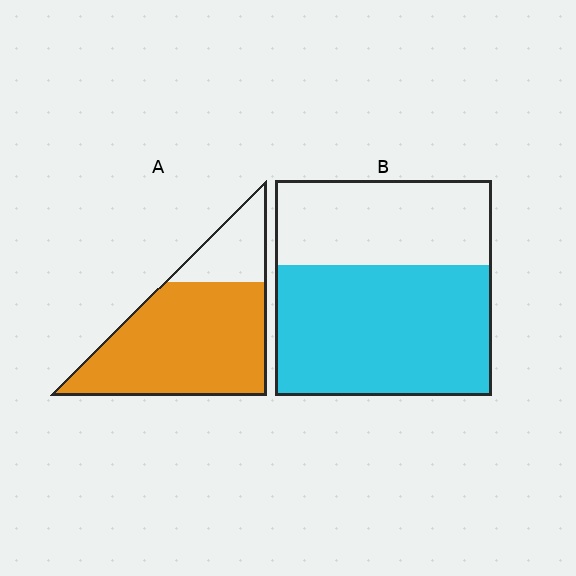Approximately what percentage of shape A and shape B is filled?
A is approximately 80% and B is approximately 60%.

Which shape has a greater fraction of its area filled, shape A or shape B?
Shape A.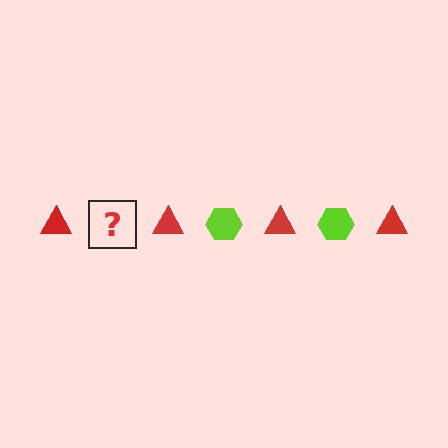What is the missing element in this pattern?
The missing element is a lime hexagon.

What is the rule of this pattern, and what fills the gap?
The rule is that the pattern alternates between red triangle and lime hexagon. The gap should be filled with a lime hexagon.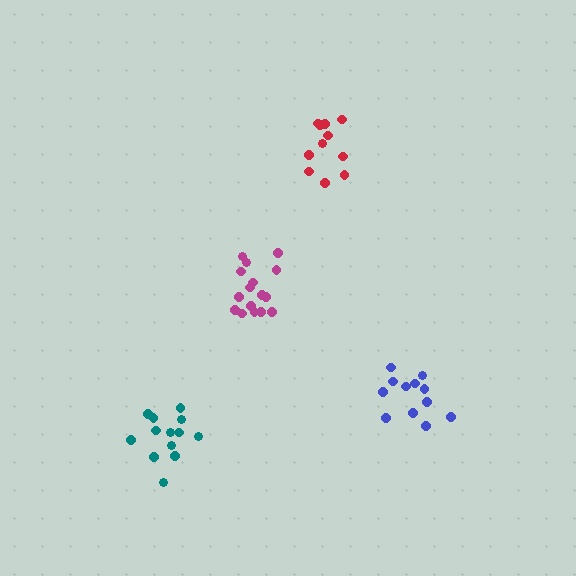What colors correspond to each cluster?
The clusters are colored: blue, red, magenta, teal.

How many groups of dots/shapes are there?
There are 4 groups.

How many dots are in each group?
Group 1: 12 dots, Group 2: 11 dots, Group 3: 16 dots, Group 4: 13 dots (52 total).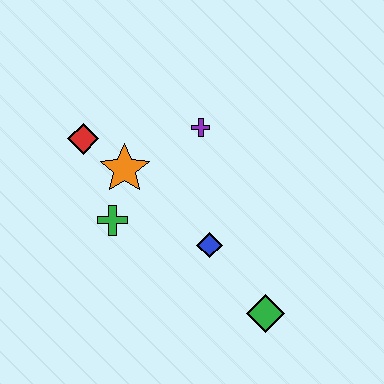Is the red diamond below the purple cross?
Yes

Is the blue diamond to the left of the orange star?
No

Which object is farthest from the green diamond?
The red diamond is farthest from the green diamond.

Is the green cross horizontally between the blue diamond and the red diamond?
Yes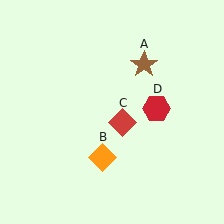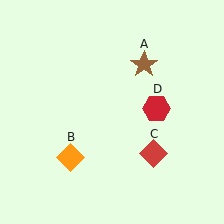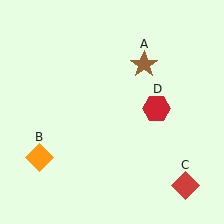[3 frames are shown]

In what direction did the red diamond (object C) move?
The red diamond (object C) moved down and to the right.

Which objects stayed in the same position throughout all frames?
Brown star (object A) and red hexagon (object D) remained stationary.